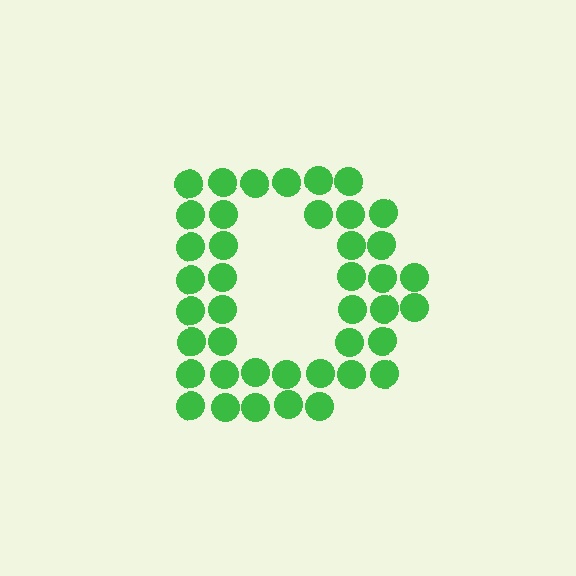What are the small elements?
The small elements are circles.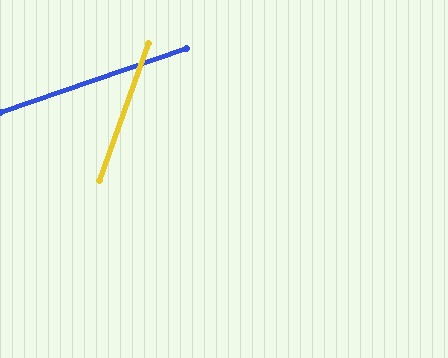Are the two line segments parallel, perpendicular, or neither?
Neither parallel nor perpendicular — they differ by about 51°.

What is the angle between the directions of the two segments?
Approximately 51 degrees.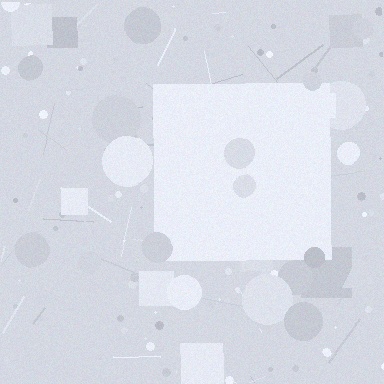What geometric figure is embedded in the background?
A square is embedded in the background.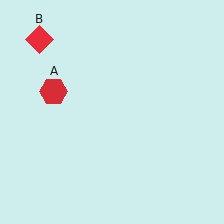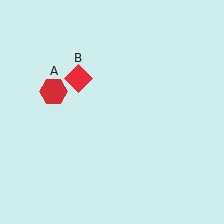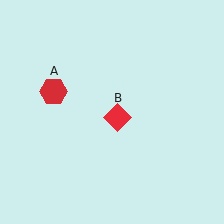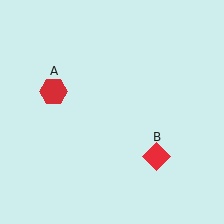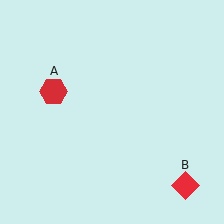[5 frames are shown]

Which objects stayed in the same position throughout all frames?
Red hexagon (object A) remained stationary.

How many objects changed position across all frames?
1 object changed position: red diamond (object B).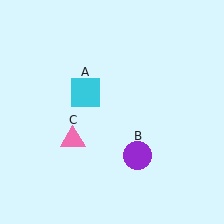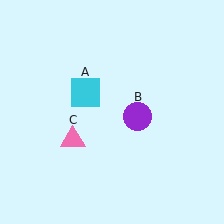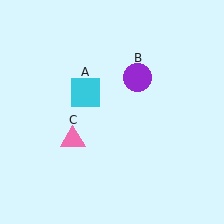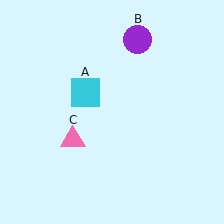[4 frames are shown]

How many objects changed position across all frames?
1 object changed position: purple circle (object B).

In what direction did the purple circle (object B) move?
The purple circle (object B) moved up.